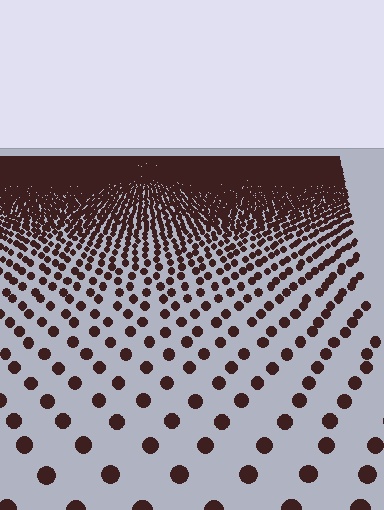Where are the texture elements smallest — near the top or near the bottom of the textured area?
Near the top.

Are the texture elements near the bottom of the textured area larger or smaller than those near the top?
Larger. Near the bottom, elements are closer to the viewer and appear at a bigger on-screen size.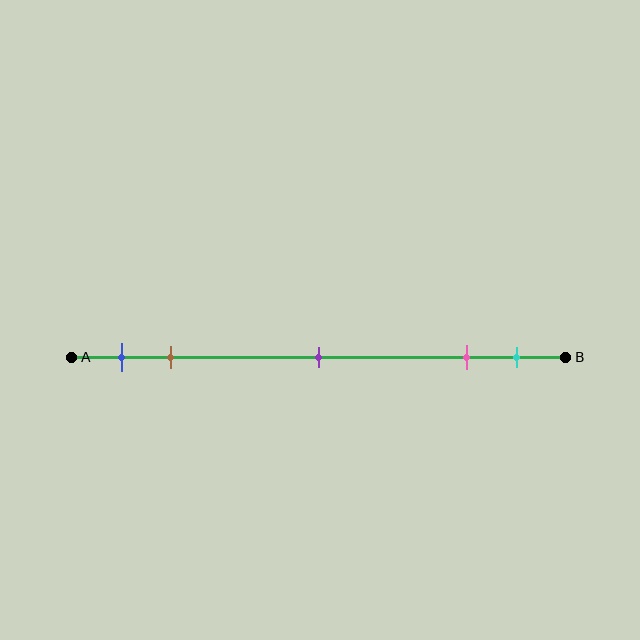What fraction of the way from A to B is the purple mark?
The purple mark is approximately 50% (0.5) of the way from A to B.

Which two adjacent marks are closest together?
The pink and cyan marks are the closest adjacent pair.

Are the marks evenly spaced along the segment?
No, the marks are not evenly spaced.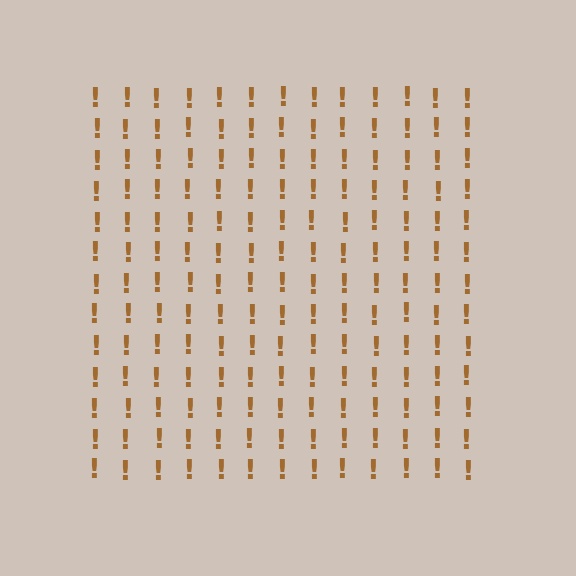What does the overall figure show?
The overall figure shows a square.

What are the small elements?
The small elements are exclamation marks.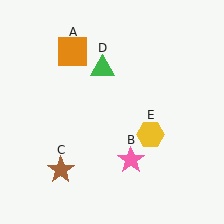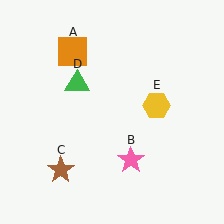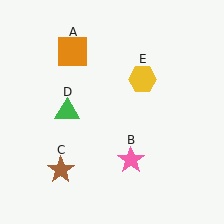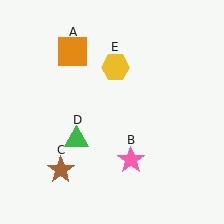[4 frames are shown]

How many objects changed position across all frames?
2 objects changed position: green triangle (object D), yellow hexagon (object E).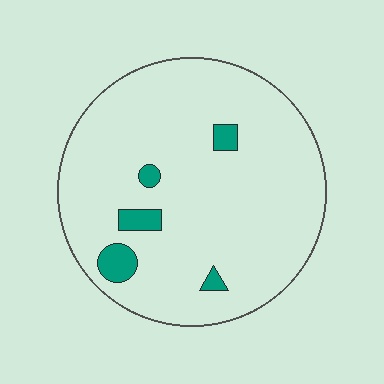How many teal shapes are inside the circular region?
5.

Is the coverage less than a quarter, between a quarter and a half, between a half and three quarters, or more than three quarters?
Less than a quarter.